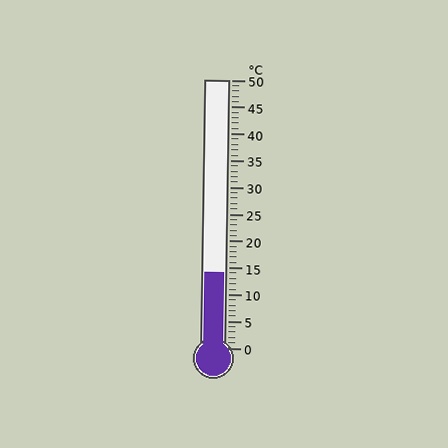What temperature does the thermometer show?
The thermometer shows approximately 14°C.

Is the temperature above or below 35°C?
The temperature is below 35°C.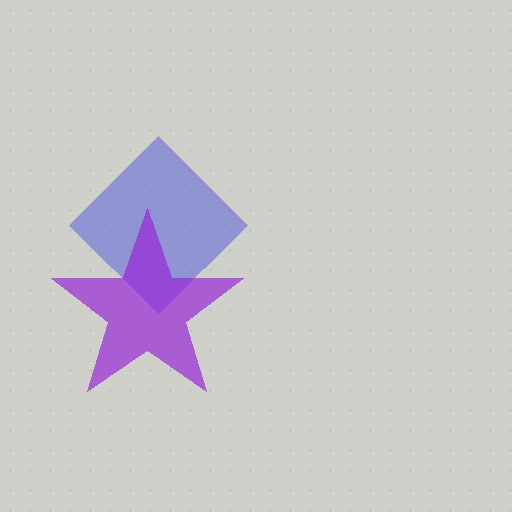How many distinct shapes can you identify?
There are 2 distinct shapes: a blue diamond, a purple star.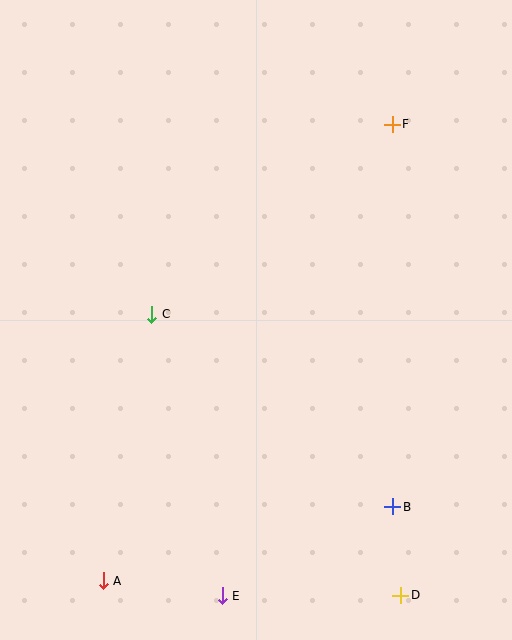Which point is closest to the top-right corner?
Point F is closest to the top-right corner.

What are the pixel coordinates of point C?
Point C is at (152, 314).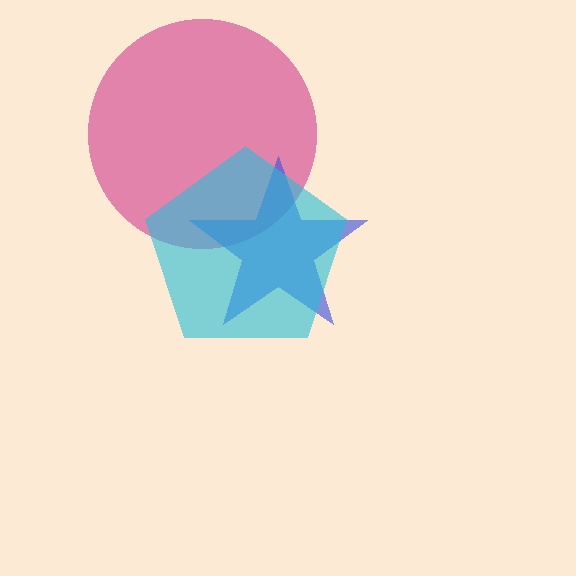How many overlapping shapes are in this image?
There are 3 overlapping shapes in the image.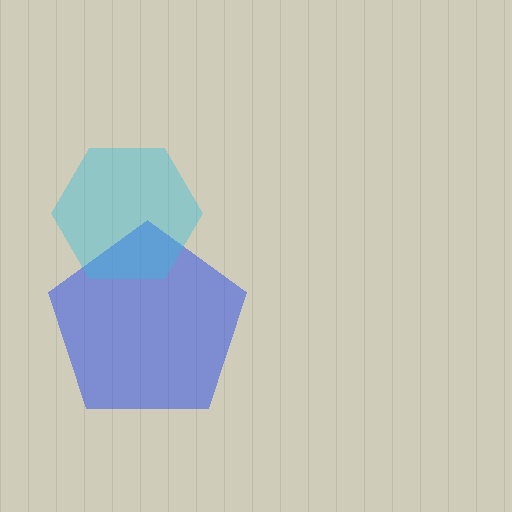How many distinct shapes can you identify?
There are 2 distinct shapes: a blue pentagon, a cyan hexagon.